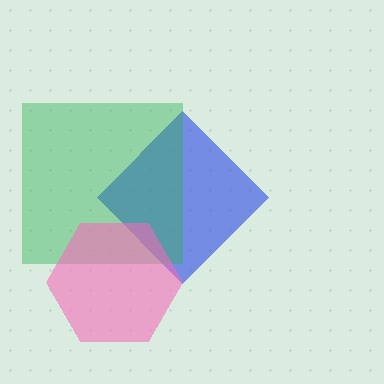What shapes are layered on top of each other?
The layered shapes are: a blue diamond, a green square, a pink hexagon.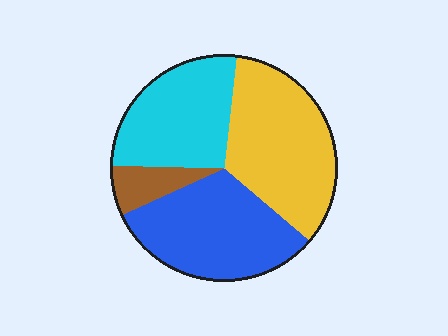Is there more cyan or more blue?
Blue.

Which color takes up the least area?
Brown, at roughly 5%.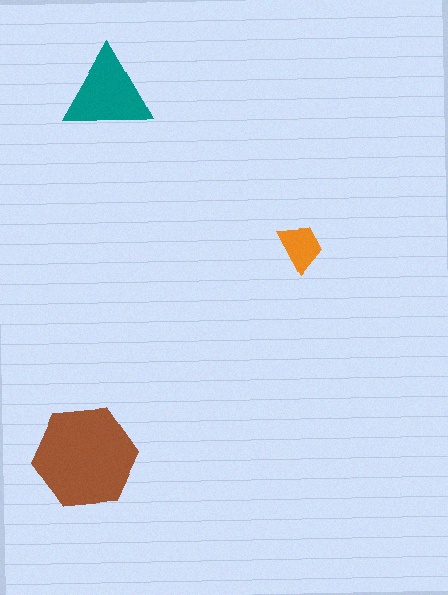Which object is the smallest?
The orange trapezoid.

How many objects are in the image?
There are 3 objects in the image.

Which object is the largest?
The brown hexagon.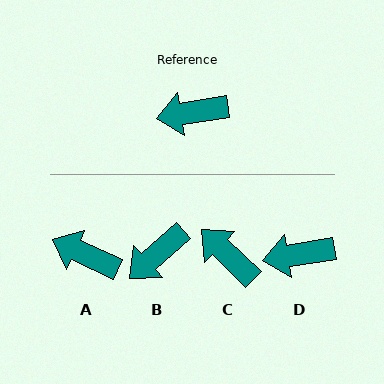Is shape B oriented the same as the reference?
No, it is off by about 33 degrees.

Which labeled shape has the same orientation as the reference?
D.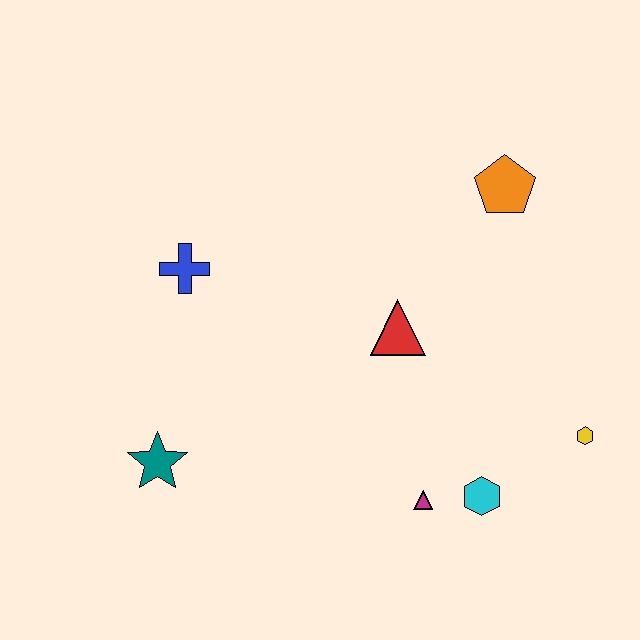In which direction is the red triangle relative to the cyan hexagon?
The red triangle is above the cyan hexagon.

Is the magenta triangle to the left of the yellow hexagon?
Yes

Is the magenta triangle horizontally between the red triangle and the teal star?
No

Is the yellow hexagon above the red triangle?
No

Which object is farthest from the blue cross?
The yellow hexagon is farthest from the blue cross.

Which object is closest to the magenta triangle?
The cyan hexagon is closest to the magenta triangle.